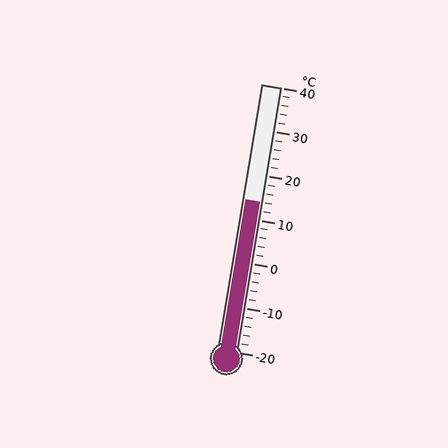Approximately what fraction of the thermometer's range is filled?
The thermometer is filled to approximately 55% of its range.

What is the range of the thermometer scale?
The thermometer scale ranges from -20°C to 40°C.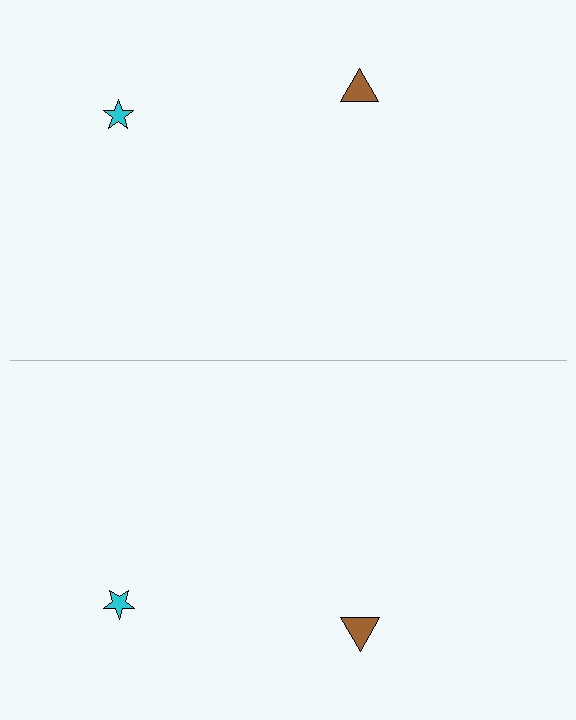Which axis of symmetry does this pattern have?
The pattern has a horizontal axis of symmetry running through the center of the image.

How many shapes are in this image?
There are 4 shapes in this image.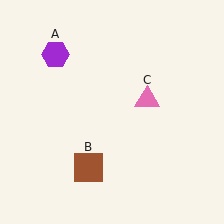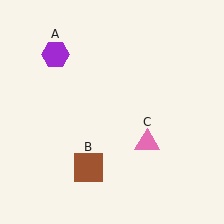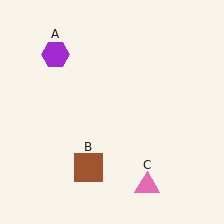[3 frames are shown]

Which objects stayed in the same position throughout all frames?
Purple hexagon (object A) and brown square (object B) remained stationary.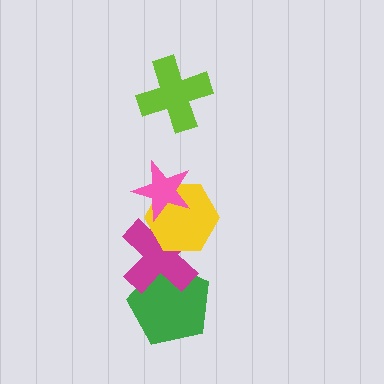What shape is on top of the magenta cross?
The yellow hexagon is on top of the magenta cross.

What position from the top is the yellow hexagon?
The yellow hexagon is 3rd from the top.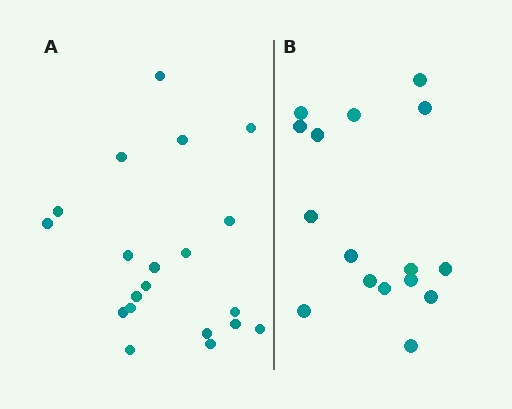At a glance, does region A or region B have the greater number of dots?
Region A (the left region) has more dots.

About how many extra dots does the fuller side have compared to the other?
Region A has about 4 more dots than region B.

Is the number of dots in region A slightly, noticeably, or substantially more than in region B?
Region A has noticeably more, but not dramatically so. The ratio is roughly 1.2 to 1.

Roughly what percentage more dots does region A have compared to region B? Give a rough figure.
About 25% more.